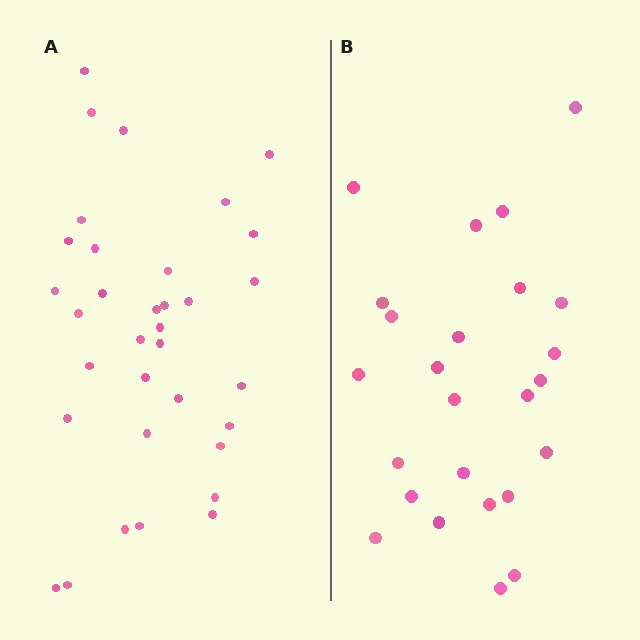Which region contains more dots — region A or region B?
Region A (the left region) has more dots.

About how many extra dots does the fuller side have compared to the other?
Region A has roughly 8 or so more dots than region B.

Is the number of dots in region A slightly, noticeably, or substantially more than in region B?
Region A has noticeably more, but not dramatically so. The ratio is roughly 1.4 to 1.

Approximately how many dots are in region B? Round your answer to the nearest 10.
About 20 dots. (The exact count is 25, which rounds to 20.)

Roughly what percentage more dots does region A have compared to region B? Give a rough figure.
About 35% more.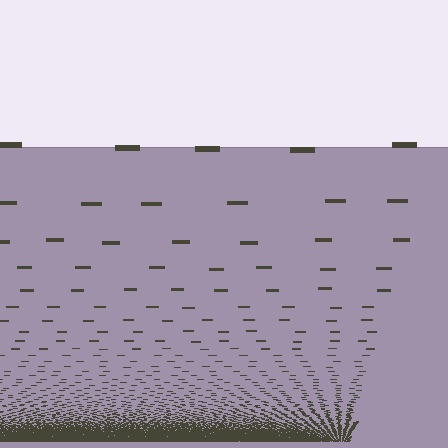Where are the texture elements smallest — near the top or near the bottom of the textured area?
Near the bottom.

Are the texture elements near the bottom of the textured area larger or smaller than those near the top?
Smaller. The gradient is inverted — elements near the bottom are smaller and denser.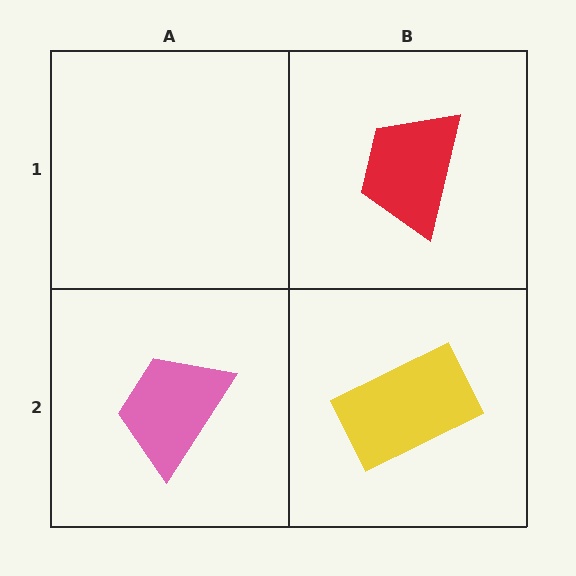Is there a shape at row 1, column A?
No, that cell is empty.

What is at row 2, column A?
A pink trapezoid.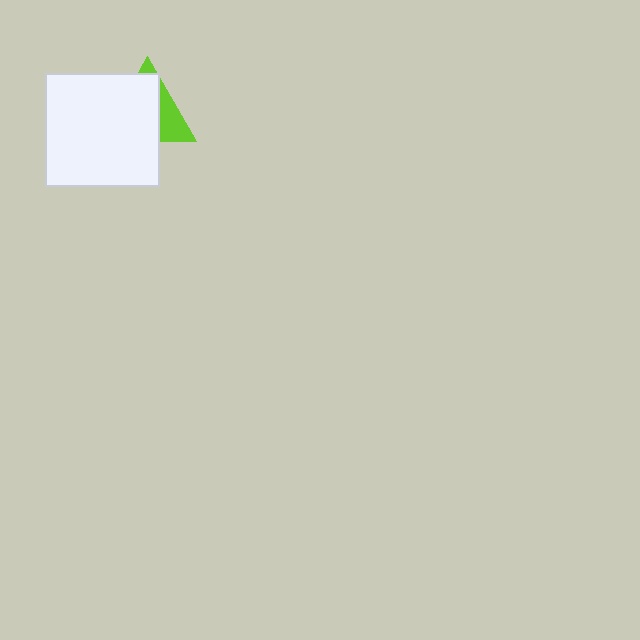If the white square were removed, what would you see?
You would see the complete lime triangle.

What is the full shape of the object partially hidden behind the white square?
The partially hidden object is a lime triangle.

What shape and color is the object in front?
The object in front is a white square.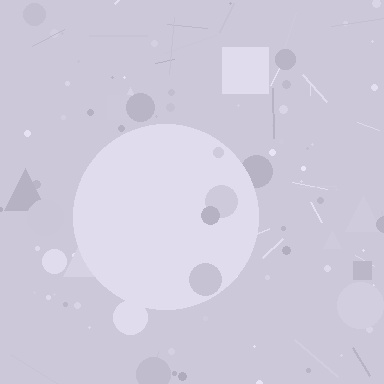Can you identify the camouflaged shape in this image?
The camouflaged shape is a circle.